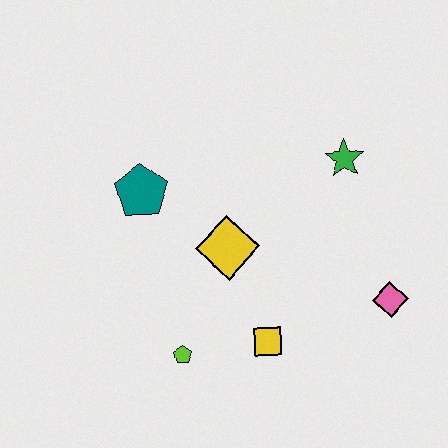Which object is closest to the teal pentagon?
The yellow diamond is closest to the teal pentagon.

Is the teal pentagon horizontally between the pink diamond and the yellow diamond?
No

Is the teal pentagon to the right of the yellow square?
No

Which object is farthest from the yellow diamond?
The pink diamond is farthest from the yellow diamond.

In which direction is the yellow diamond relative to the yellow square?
The yellow diamond is above the yellow square.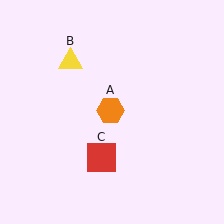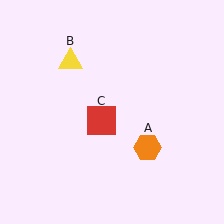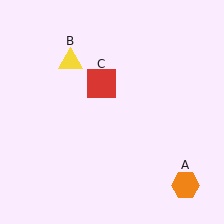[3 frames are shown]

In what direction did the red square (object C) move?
The red square (object C) moved up.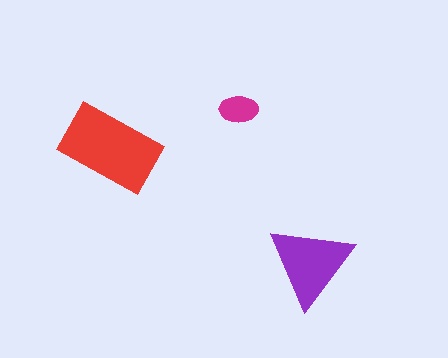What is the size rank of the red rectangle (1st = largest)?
1st.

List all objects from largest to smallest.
The red rectangle, the purple triangle, the magenta ellipse.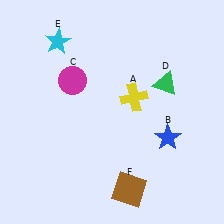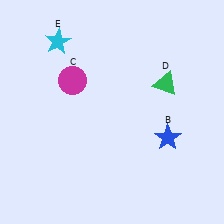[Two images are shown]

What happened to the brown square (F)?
The brown square (F) was removed in Image 2. It was in the bottom-right area of Image 1.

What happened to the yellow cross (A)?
The yellow cross (A) was removed in Image 2. It was in the top-right area of Image 1.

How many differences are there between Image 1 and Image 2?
There are 2 differences between the two images.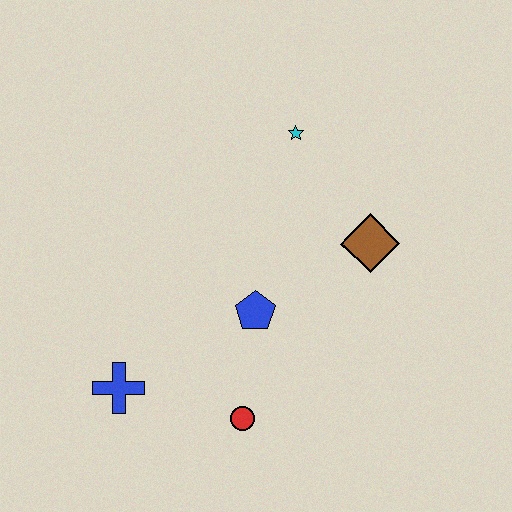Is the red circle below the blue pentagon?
Yes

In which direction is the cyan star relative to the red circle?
The cyan star is above the red circle.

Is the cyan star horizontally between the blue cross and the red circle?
No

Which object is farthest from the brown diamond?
The blue cross is farthest from the brown diamond.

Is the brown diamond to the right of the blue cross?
Yes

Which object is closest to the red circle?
The blue pentagon is closest to the red circle.